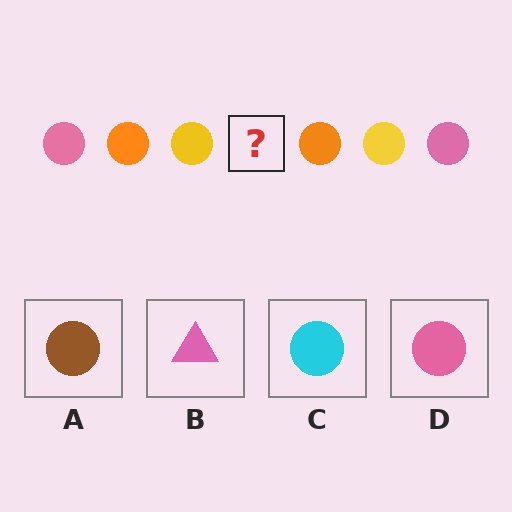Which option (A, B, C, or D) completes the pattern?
D.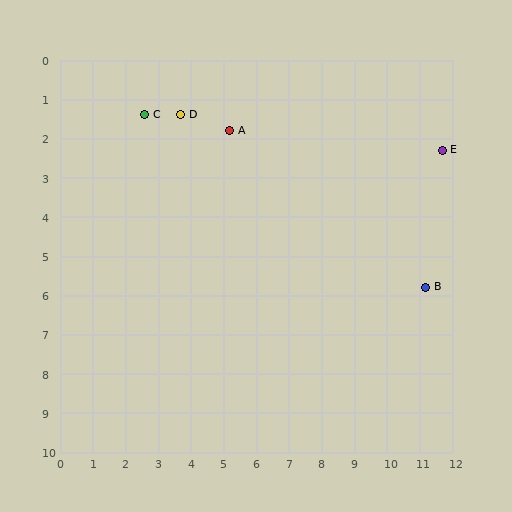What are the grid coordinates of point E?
Point E is at approximately (11.7, 2.3).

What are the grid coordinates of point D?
Point D is at approximately (3.7, 1.4).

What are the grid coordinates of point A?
Point A is at approximately (5.2, 1.8).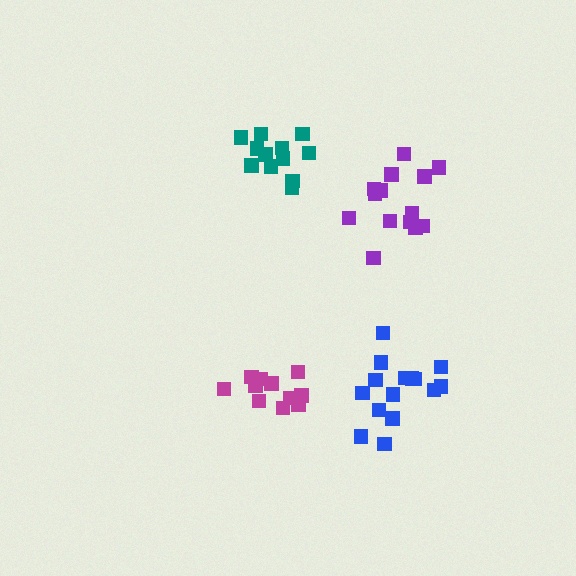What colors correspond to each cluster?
The clusters are colored: magenta, blue, teal, purple.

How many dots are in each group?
Group 1: 11 dots, Group 2: 15 dots, Group 3: 12 dots, Group 4: 14 dots (52 total).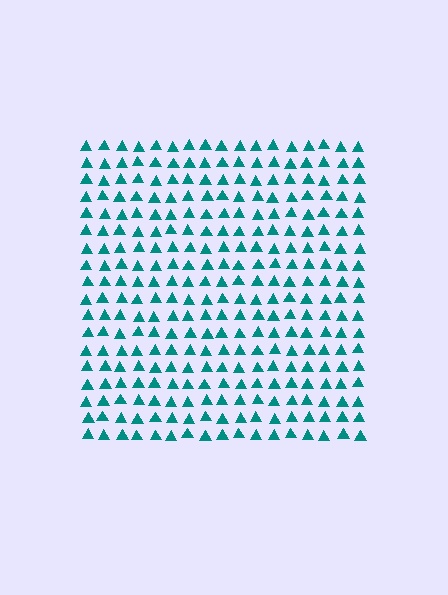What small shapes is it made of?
It is made of small triangles.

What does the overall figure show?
The overall figure shows a square.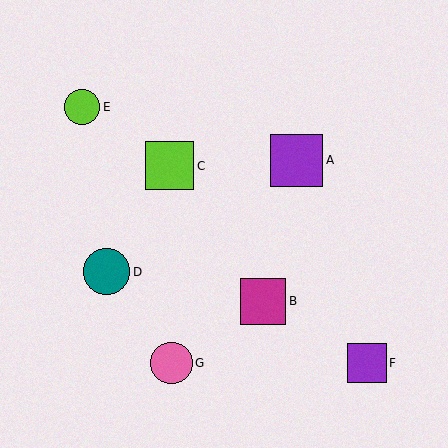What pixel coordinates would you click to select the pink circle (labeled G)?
Click at (171, 363) to select the pink circle G.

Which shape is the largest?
The purple square (labeled A) is the largest.